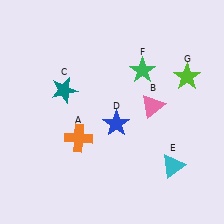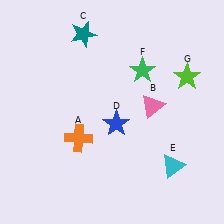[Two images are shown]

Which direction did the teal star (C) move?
The teal star (C) moved up.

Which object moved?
The teal star (C) moved up.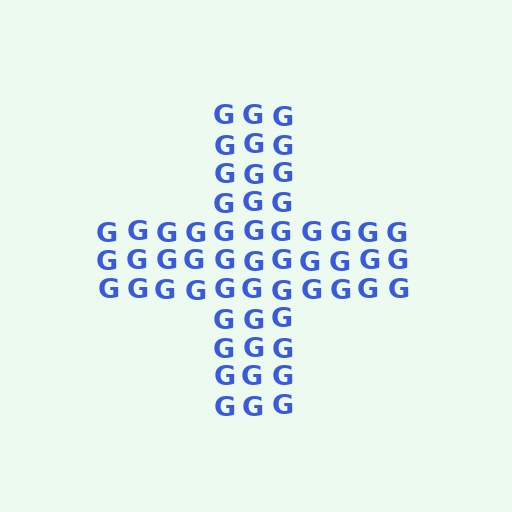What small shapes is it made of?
It is made of small letter G's.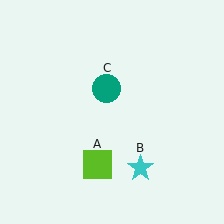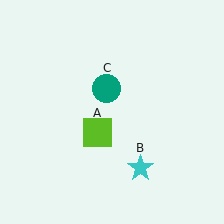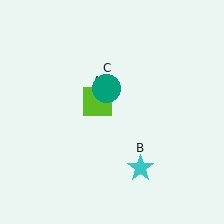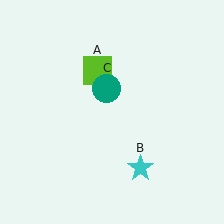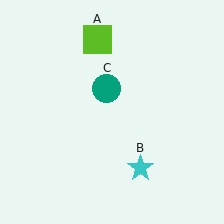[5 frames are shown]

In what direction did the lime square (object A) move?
The lime square (object A) moved up.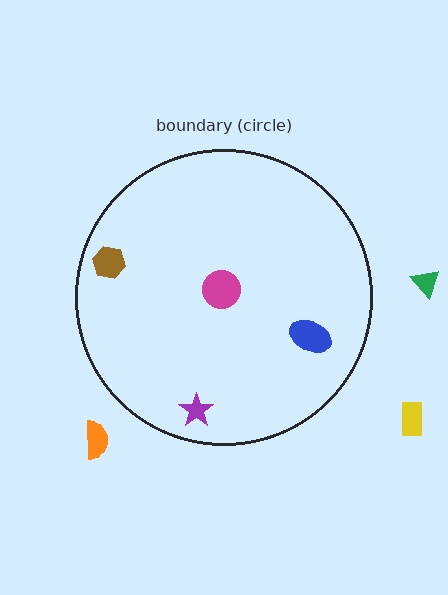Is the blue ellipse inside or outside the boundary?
Inside.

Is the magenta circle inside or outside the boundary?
Inside.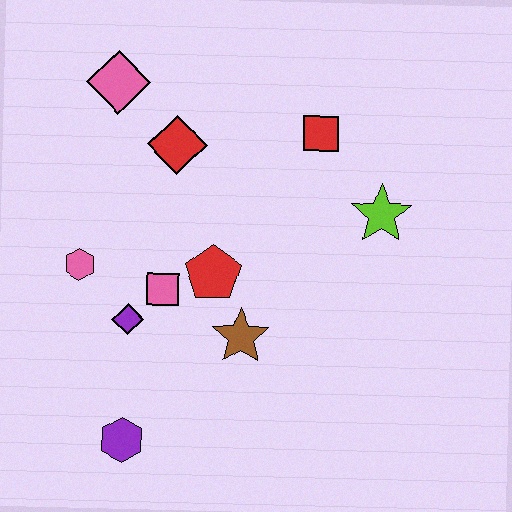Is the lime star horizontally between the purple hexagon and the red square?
No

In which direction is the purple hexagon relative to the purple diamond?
The purple hexagon is below the purple diamond.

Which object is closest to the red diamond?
The pink diamond is closest to the red diamond.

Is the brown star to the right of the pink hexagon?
Yes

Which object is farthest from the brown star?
The pink diamond is farthest from the brown star.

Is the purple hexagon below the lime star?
Yes